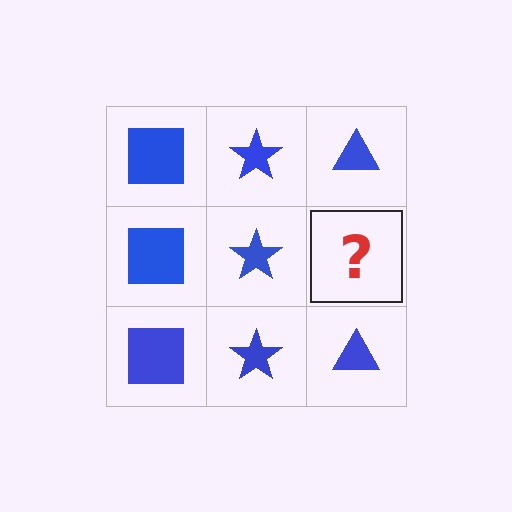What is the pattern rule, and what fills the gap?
The rule is that each column has a consistent shape. The gap should be filled with a blue triangle.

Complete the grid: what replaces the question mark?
The question mark should be replaced with a blue triangle.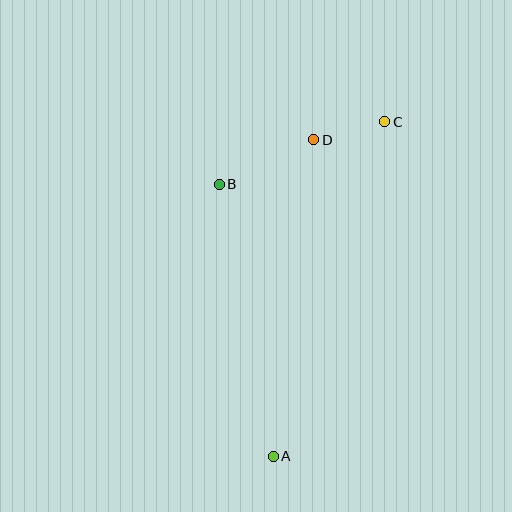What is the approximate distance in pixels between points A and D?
The distance between A and D is approximately 319 pixels.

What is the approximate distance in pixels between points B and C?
The distance between B and C is approximately 177 pixels.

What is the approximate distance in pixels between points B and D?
The distance between B and D is approximately 105 pixels.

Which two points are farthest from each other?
Points A and C are farthest from each other.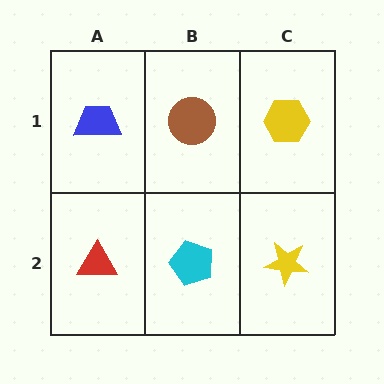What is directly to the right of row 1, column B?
A yellow hexagon.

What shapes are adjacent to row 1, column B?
A cyan pentagon (row 2, column B), a blue trapezoid (row 1, column A), a yellow hexagon (row 1, column C).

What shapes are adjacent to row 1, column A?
A red triangle (row 2, column A), a brown circle (row 1, column B).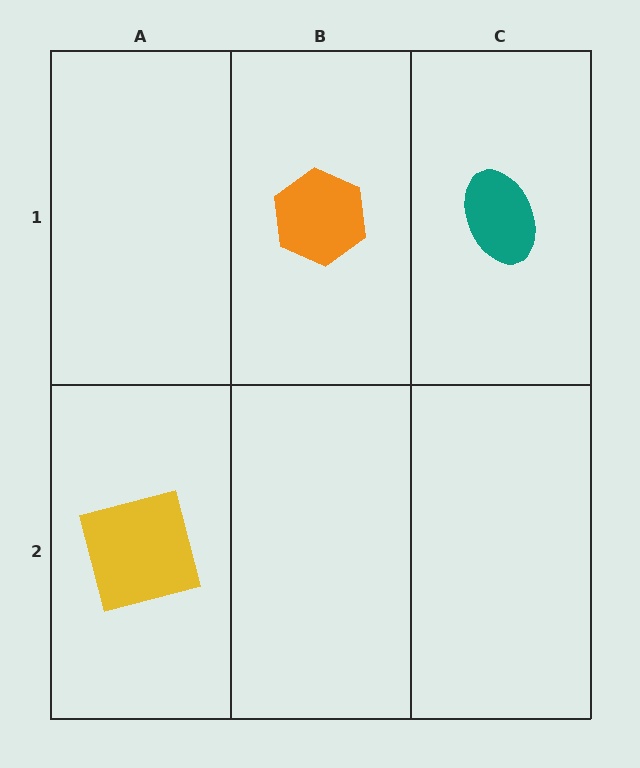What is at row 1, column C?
A teal ellipse.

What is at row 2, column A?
A yellow square.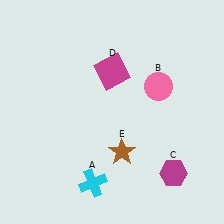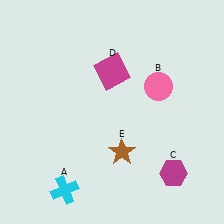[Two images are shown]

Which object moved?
The cyan cross (A) moved left.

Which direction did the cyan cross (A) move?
The cyan cross (A) moved left.